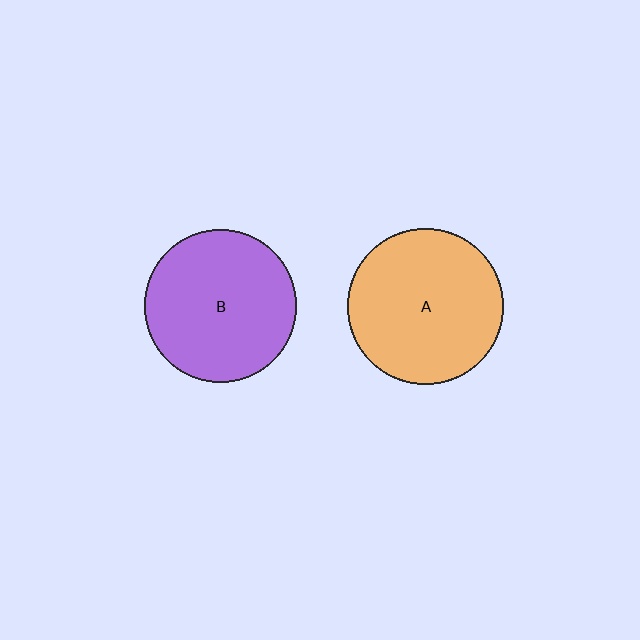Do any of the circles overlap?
No, none of the circles overlap.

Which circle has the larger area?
Circle A (orange).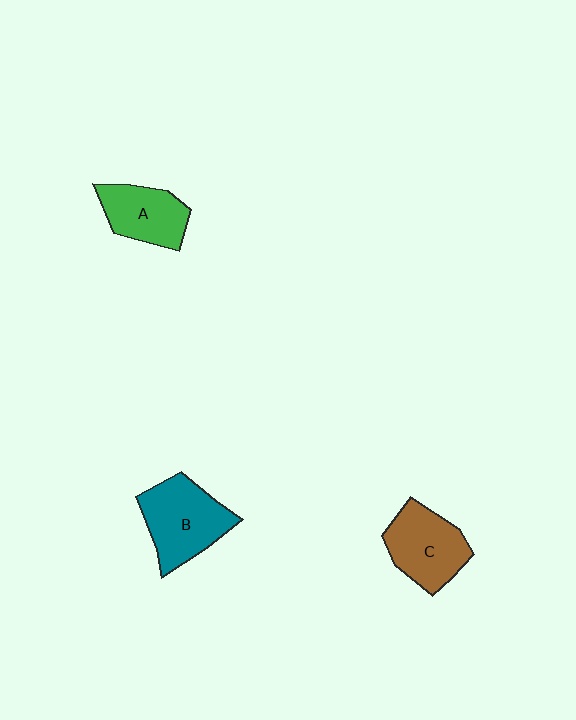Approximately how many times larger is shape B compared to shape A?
Approximately 1.3 times.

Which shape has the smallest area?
Shape A (green).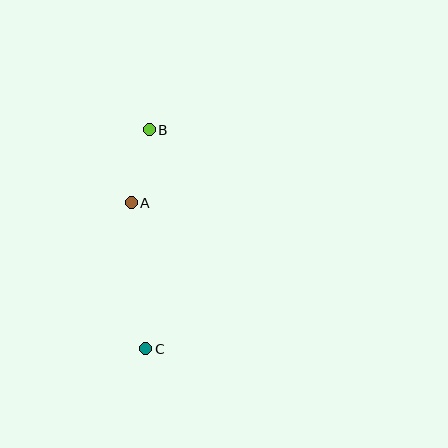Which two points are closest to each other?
Points A and B are closest to each other.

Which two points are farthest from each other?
Points B and C are farthest from each other.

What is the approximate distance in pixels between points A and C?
The distance between A and C is approximately 146 pixels.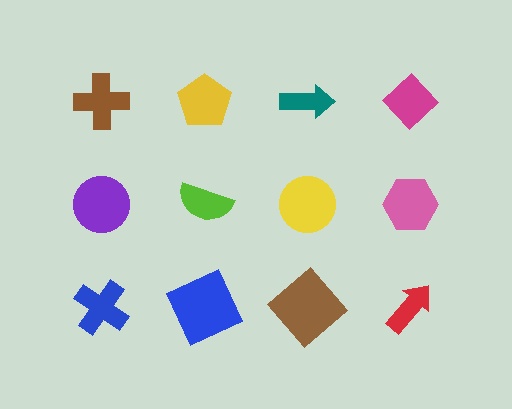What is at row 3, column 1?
A blue cross.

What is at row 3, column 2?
A blue square.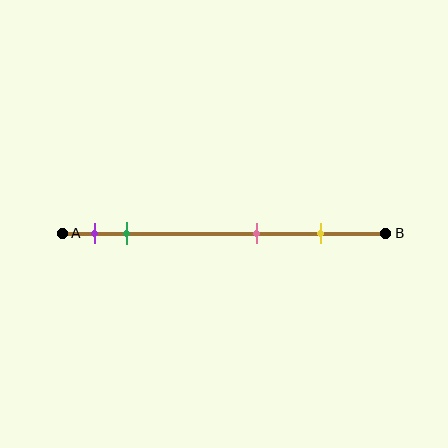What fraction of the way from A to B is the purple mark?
The purple mark is approximately 10% (0.1) of the way from A to B.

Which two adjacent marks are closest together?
The purple and green marks are the closest adjacent pair.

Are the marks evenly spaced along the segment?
No, the marks are not evenly spaced.